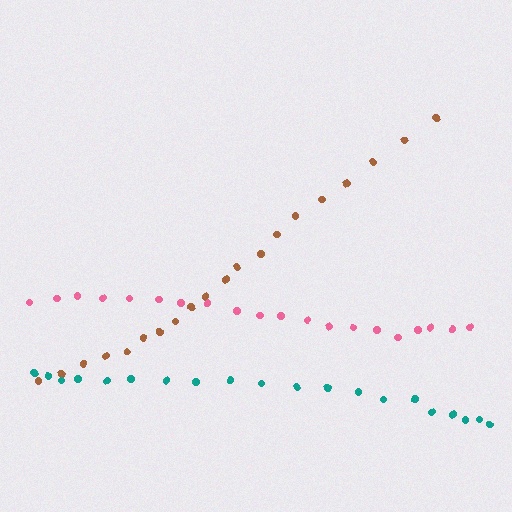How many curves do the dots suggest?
There are 3 distinct paths.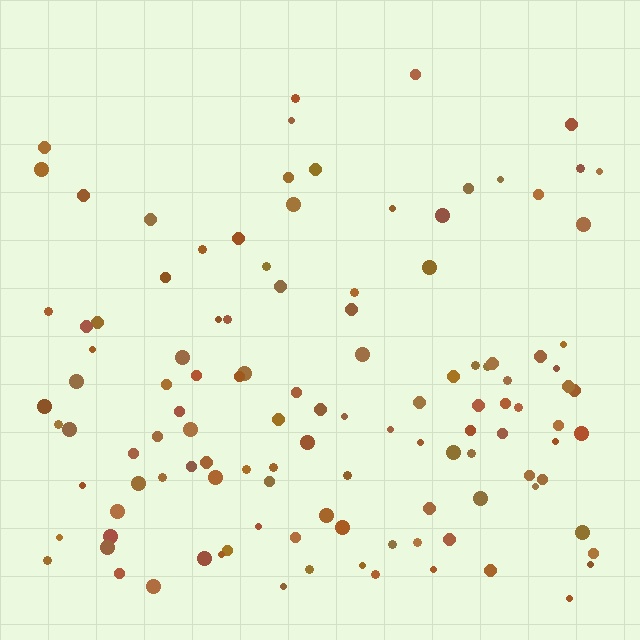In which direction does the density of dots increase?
From top to bottom, with the bottom side densest.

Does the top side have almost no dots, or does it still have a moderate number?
Still a moderate number, just noticeably fewer than the bottom.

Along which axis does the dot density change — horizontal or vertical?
Vertical.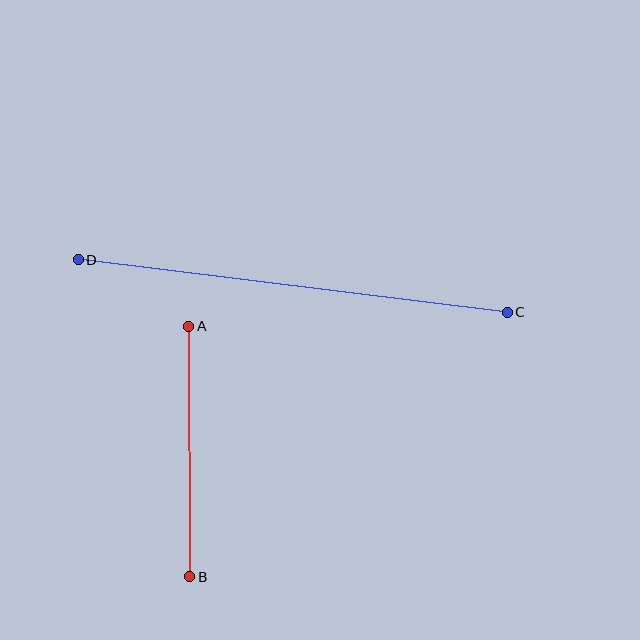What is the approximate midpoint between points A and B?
The midpoint is at approximately (189, 452) pixels.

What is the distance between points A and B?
The distance is approximately 251 pixels.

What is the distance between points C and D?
The distance is approximately 432 pixels.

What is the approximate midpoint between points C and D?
The midpoint is at approximately (293, 286) pixels.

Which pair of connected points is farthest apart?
Points C and D are farthest apart.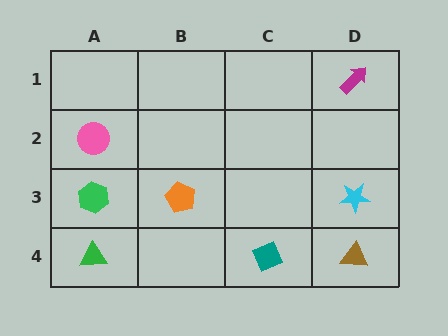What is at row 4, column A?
A green triangle.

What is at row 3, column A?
A green hexagon.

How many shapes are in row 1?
1 shape.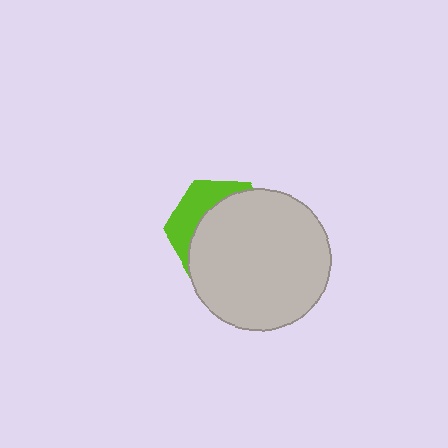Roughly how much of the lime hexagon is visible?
A small part of it is visible (roughly 31%).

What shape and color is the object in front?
The object in front is a light gray circle.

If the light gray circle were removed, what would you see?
You would see the complete lime hexagon.